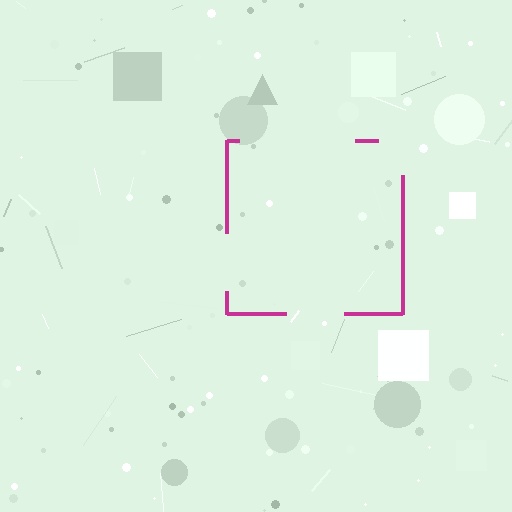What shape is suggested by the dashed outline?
The dashed outline suggests a square.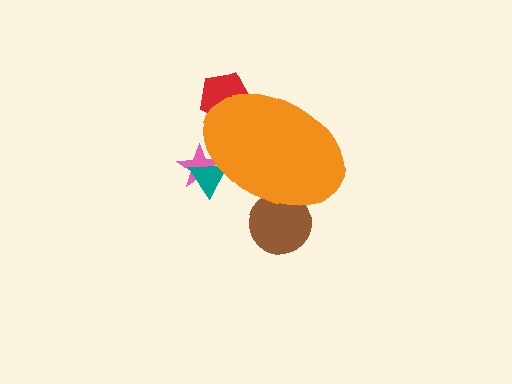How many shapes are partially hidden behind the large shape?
4 shapes are partially hidden.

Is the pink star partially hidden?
Yes, the pink star is partially hidden behind the orange ellipse.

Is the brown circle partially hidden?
Yes, the brown circle is partially hidden behind the orange ellipse.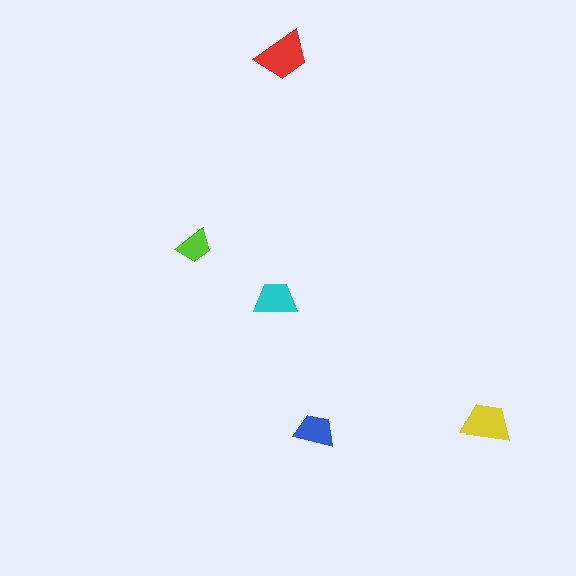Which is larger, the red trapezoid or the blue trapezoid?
The red one.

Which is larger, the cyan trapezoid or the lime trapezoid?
The cyan one.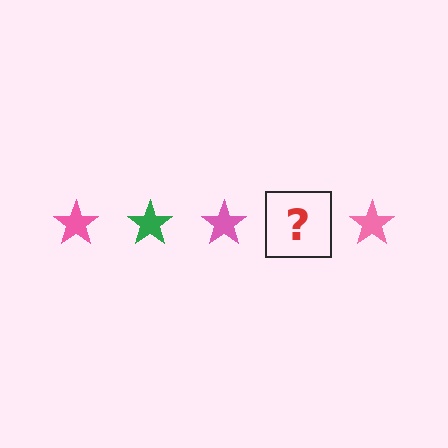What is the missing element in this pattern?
The missing element is a green star.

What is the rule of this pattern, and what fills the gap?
The rule is that the pattern cycles through pink, green stars. The gap should be filled with a green star.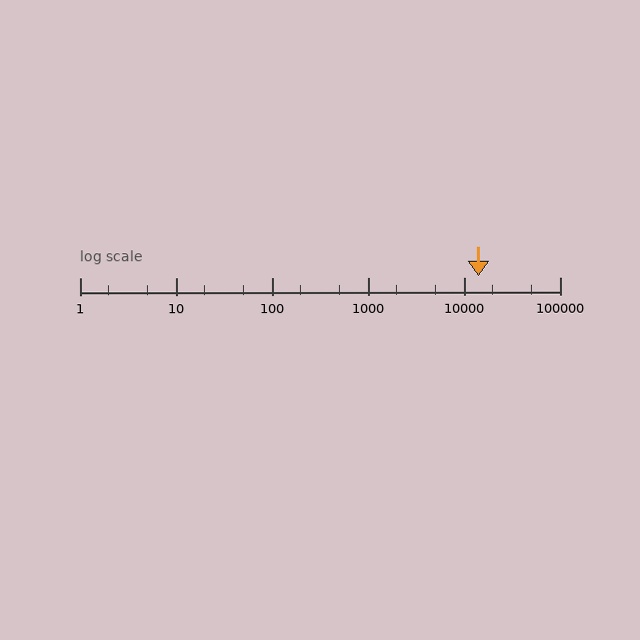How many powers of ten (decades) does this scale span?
The scale spans 5 decades, from 1 to 100000.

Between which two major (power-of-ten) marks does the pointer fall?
The pointer is between 10000 and 100000.